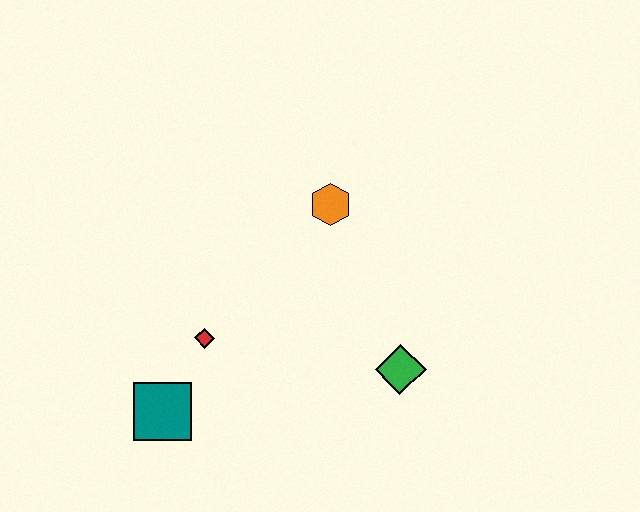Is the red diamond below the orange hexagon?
Yes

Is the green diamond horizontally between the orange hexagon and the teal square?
No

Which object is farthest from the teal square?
The orange hexagon is farthest from the teal square.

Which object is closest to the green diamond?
The orange hexagon is closest to the green diamond.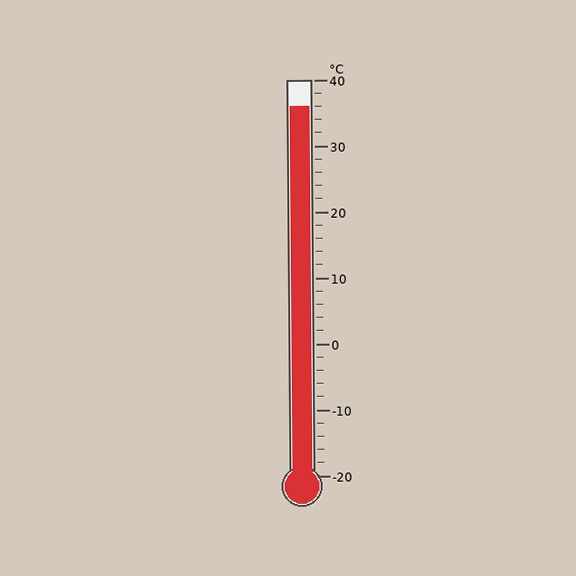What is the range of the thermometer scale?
The thermometer scale ranges from -20°C to 40°C.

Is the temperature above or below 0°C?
The temperature is above 0°C.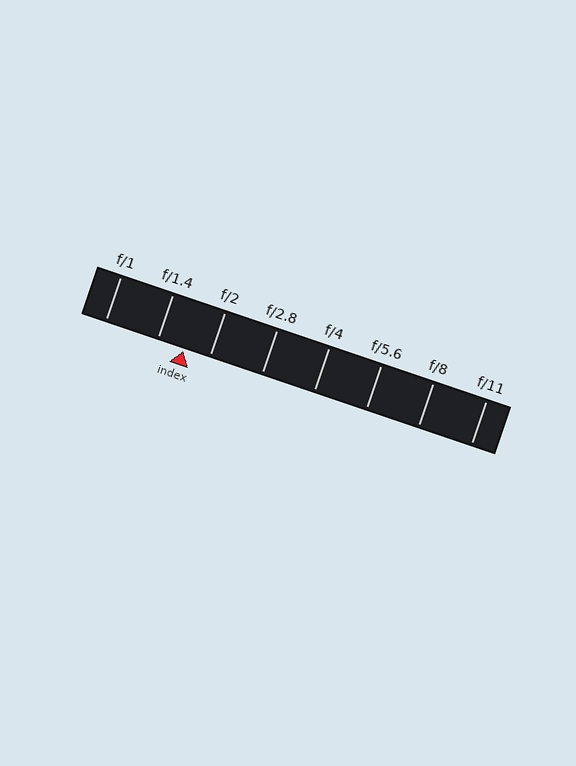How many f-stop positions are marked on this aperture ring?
There are 8 f-stop positions marked.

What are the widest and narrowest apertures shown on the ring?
The widest aperture shown is f/1 and the narrowest is f/11.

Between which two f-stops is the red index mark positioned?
The index mark is between f/1.4 and f/2.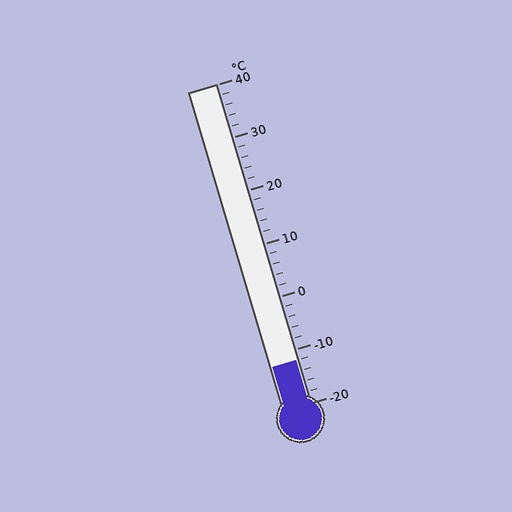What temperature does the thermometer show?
The thermometer shows approximately -12°C.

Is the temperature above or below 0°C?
The temperature is below 0°C.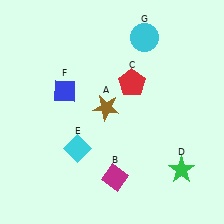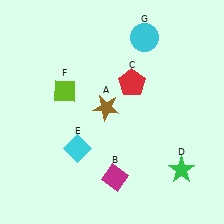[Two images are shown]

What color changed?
The diamond (F) changed from blue in Image 1 to lime in Image 2.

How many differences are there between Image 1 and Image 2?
There is 1 difference between the two images.